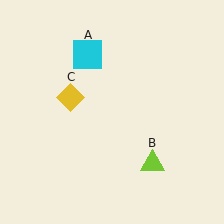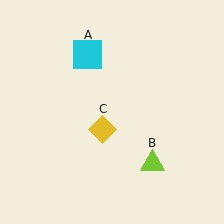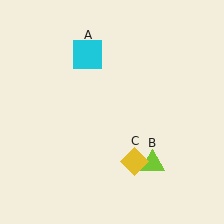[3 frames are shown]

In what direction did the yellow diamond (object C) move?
The yellow diamond (object C) moved down and to the right.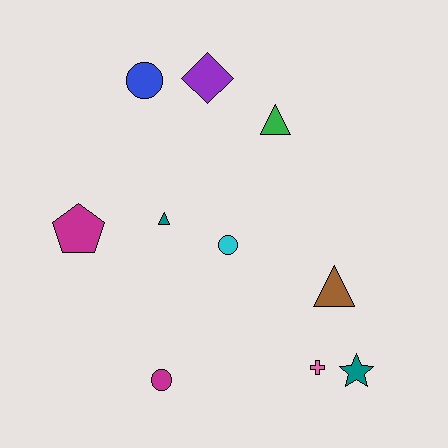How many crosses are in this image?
There is 1 cross.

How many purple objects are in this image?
There is 1 purple object.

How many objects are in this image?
There are 10 objects.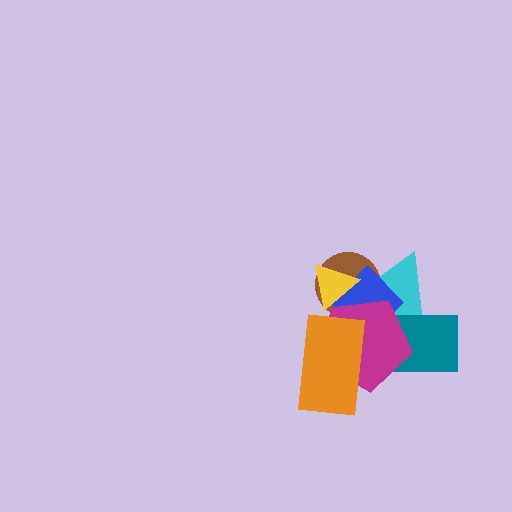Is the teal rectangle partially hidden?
Yes, it is partially covered by another shape.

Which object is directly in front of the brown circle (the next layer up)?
The cyan triangle is directly in front of the brown circle.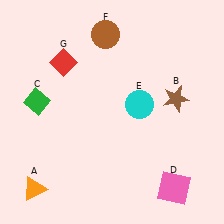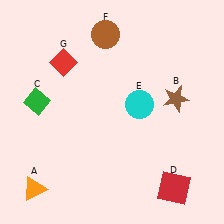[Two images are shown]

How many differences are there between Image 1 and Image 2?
There is 1 difference between the two images.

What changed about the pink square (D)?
In Image 1, D is pink. In Image 2, it changed to red.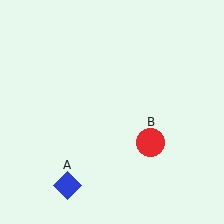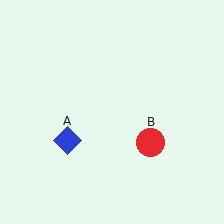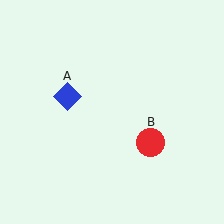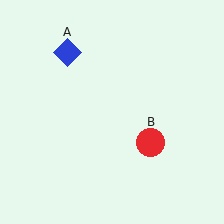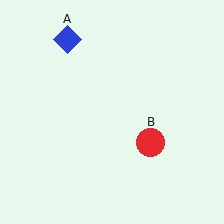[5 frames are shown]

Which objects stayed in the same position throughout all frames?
Red circle (object B) remained stationary.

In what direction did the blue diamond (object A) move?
The blue diamond (object A) moved up.